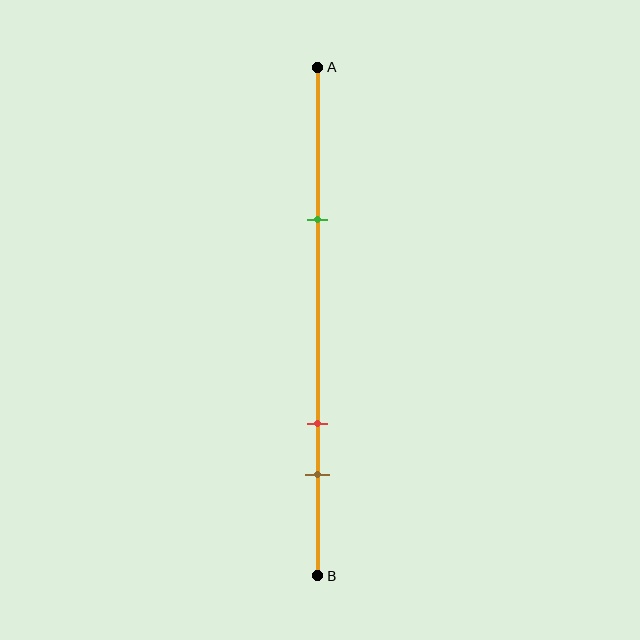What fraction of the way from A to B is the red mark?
The red mark is approximately 70% (0.7) of the way from A to B.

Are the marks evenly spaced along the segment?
No, the marks are not evenly spaced.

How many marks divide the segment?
There are 3 marks dividing the segment.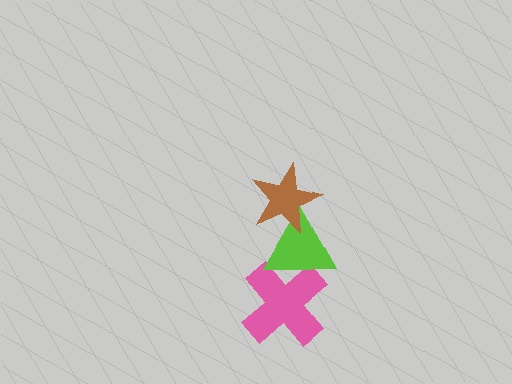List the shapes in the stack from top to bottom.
From top to bottom: the brown star, the lime triangle, the pink cross.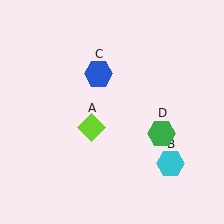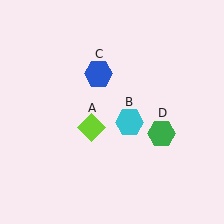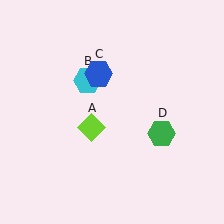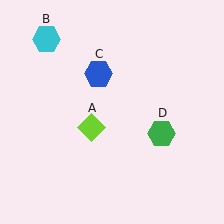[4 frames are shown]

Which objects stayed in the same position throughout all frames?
Lime diamond (object A) and blue hexagon (object C) and green hexagon (object D) remained stationary.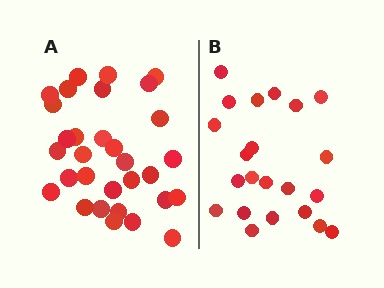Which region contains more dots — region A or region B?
Region A (the left region) has more dots.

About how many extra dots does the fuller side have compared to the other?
Region A has roughly 8 or so more dots than region B.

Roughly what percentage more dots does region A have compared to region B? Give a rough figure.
About 40% more.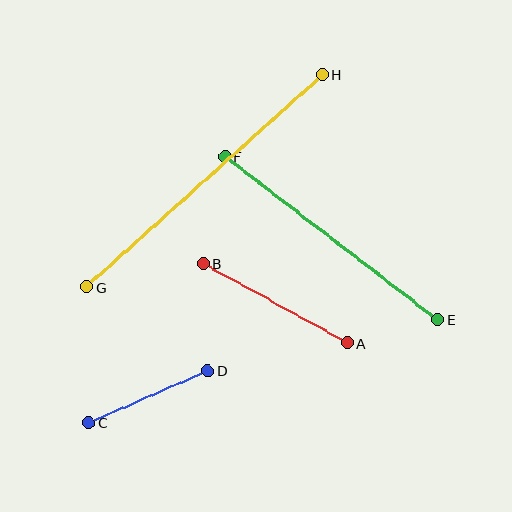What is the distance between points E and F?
The distance is approximately 268 pixels.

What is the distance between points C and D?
The distance is approximately 129 pixels.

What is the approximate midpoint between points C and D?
The midpoint is at approximately (148, 397) pixels.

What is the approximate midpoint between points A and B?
The midpoint is at approximately (275, 303) pixels.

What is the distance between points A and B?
The distance is approximately 165 pixels.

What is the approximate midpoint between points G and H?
The midpoint is at approximately (205, 181) pixels.